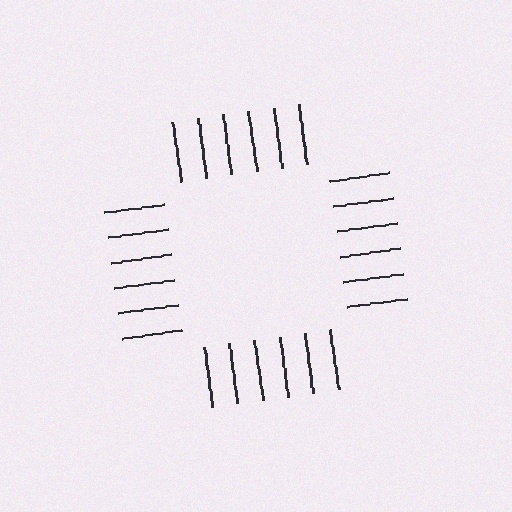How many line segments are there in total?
24 — 6 along each of the 4 edges.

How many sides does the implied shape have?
4 sides — the line-ends trace a square.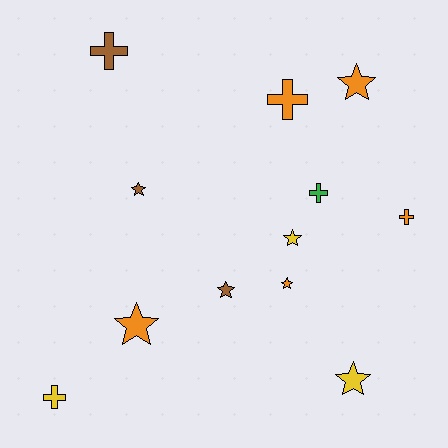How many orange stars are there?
There are 3 orange stars.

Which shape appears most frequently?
Star, with 7 objects.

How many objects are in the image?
There are 12 objects.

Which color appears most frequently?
Orange, with 5 objects.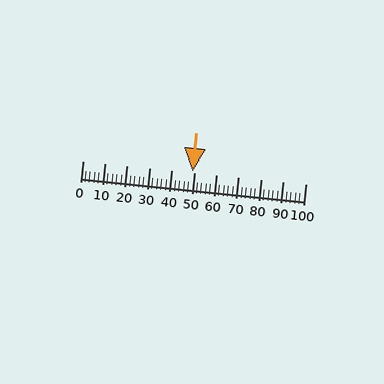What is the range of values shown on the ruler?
The ruler shows values from 0 to 100.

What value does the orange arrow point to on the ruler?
The orange arrow points to approximately 50.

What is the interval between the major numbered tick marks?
The major tick marks are spaced 10 units apart.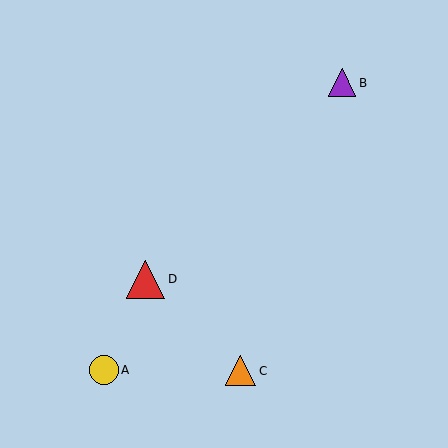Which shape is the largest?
The red triangle (labeled D) is the largest.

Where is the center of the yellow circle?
The center of the yellow circle is at (104, 370).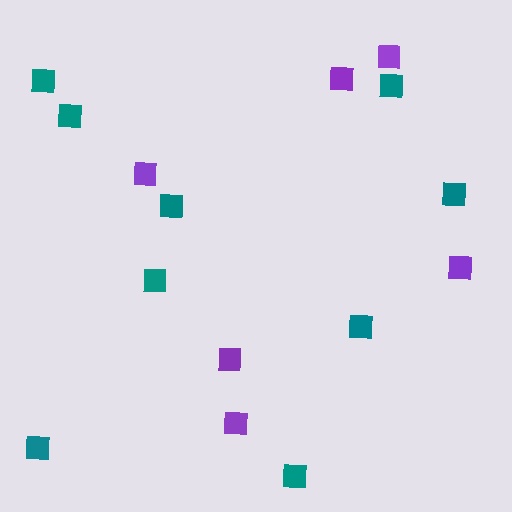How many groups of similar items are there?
There are 2 groups: one group of purple squares (6) and one group of teal squares (9).